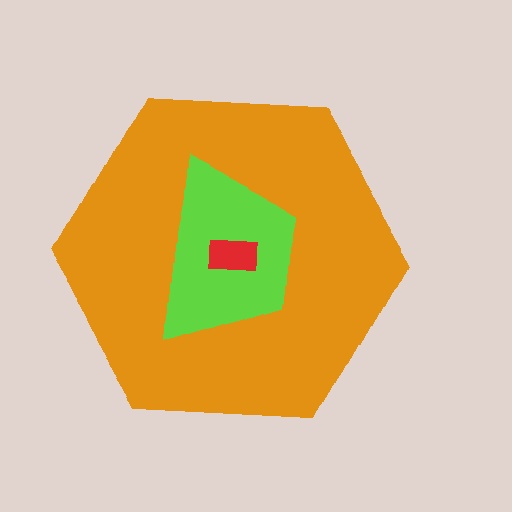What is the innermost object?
The red rectangle.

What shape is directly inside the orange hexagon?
The lime trapezoid.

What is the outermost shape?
The orange hexagon.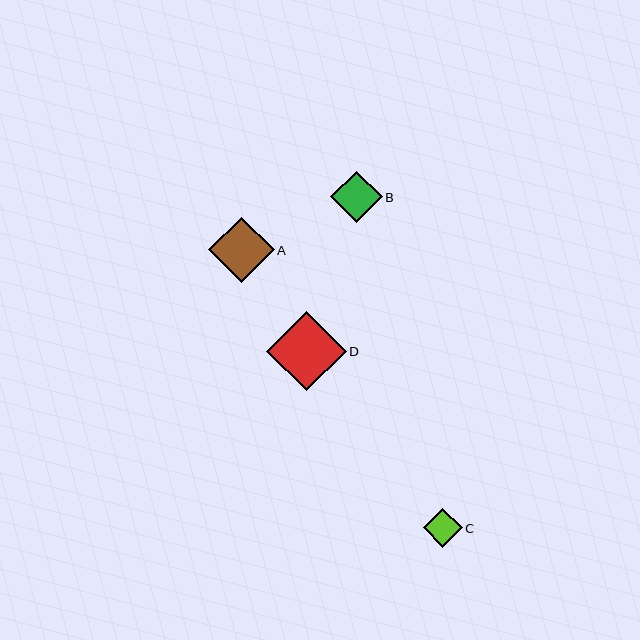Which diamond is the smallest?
Diamond C is the smallest with a size of approximately 39 pixels.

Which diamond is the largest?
Diamond D is the largest with a size of approximately 80 pixels.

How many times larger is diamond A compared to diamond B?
Diamond A is approximately 1.3 times the size of diamond B.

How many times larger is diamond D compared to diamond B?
Diamond D is approximately 1.5 times the size of diamond B.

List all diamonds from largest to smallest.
From largest to smallest: D, A, B, C.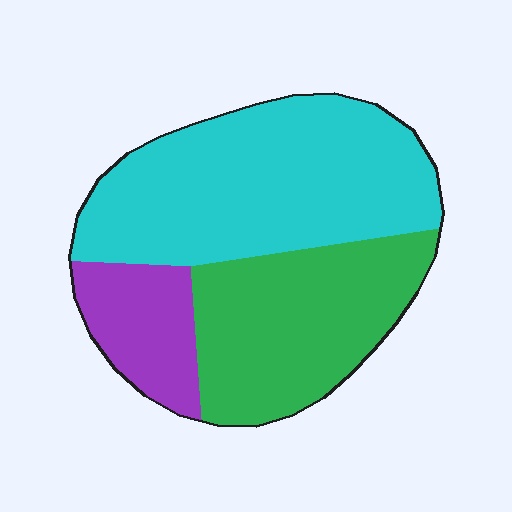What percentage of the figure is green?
Green takes up between a third and a half of the figure.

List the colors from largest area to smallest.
From largest to smallest: cyan, green, purple.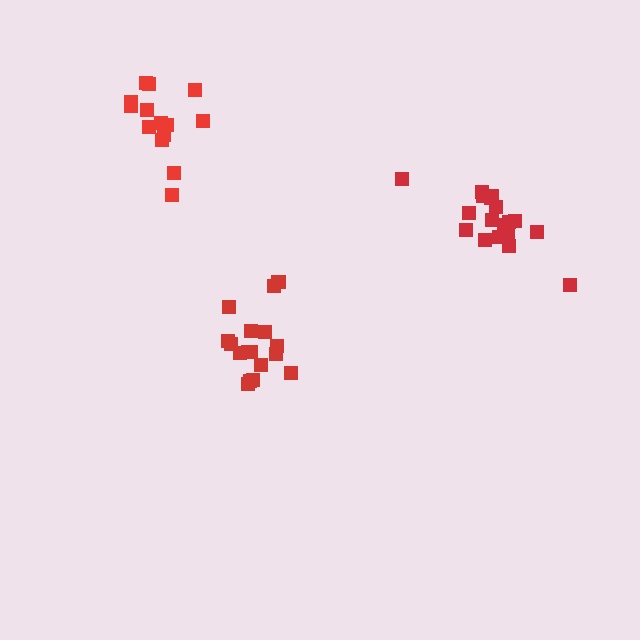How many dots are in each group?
Group 1: 17 dots, Group 2: 18 dots, Group 3: 14 dots (49 total).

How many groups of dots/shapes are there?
There are 3 groups.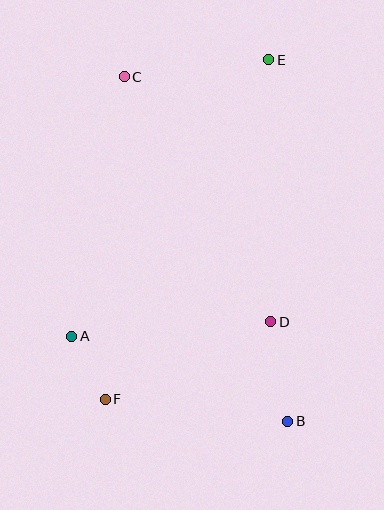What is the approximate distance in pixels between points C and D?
The distance between C and D is approximately 285 pixels.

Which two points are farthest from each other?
Points B and C are farthest from each other.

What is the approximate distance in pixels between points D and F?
The distance between D and F is approximately 183 pixels.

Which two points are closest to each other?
Points A and F are closest to each other.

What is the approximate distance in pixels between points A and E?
The distance between A and E is approximately 340 pixels.